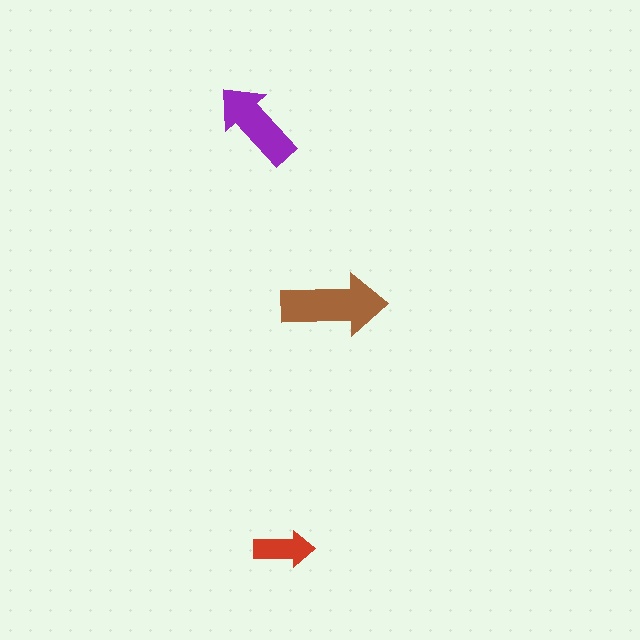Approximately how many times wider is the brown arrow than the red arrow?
About 1.5 times wider.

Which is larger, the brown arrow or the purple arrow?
The brown one.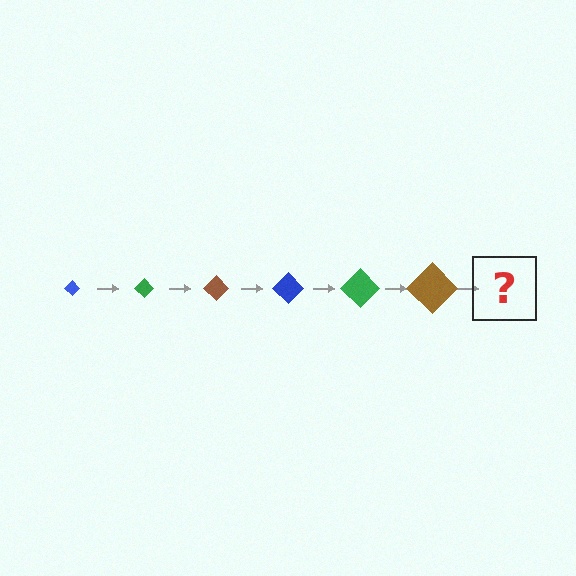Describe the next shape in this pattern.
It should be a blue diamond, larger than the previous one.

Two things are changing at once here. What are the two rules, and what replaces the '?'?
The two rules are that the diamond grows larger each step and the color cycles through blue, green, and brown. The '?' should be a blue diamond, larger than the previous one.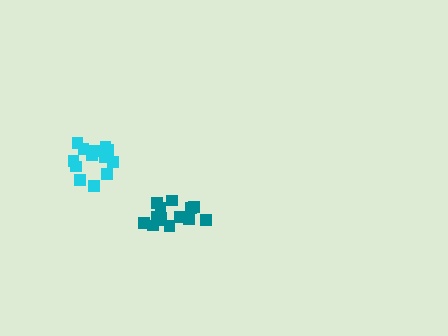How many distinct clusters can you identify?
There are 2 distinct clusters.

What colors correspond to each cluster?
The clusters are colored: cyan, teal.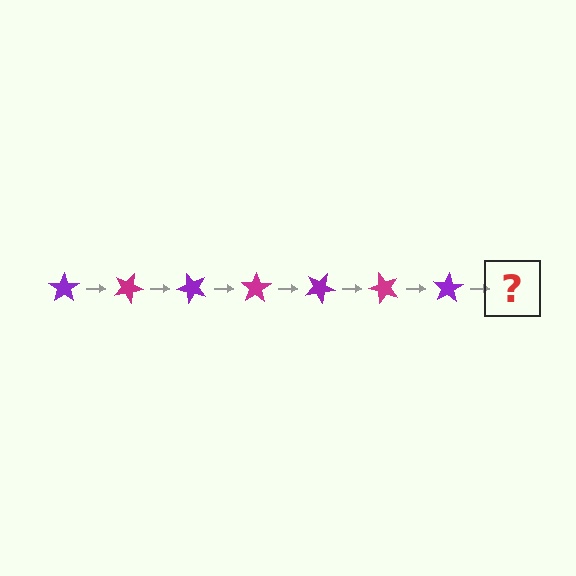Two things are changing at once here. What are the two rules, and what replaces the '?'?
The two rules are that it rotates 25 degrees each step and the color cycles through purple and magenta. The '?' should be a magenta star, rotated 175 degrees from the start.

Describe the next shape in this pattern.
It should be a magenta star, rotated 175 degrees from the start.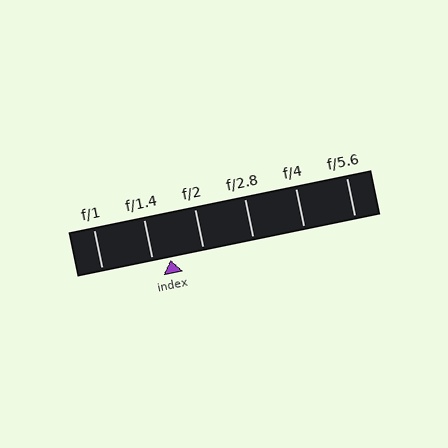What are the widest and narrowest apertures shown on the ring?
The widest aperture shown is f/1 and the narrowest is f/5.6.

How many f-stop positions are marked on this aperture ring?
There are 6 f-stop positions marked.